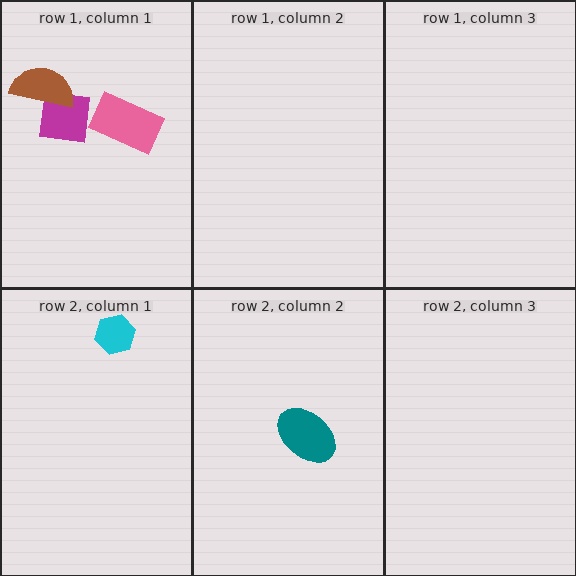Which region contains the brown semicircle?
The row 1, column 1 region.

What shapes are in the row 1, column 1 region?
The pink rectangle, the magenta square, the brown semicircle.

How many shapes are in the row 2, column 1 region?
1.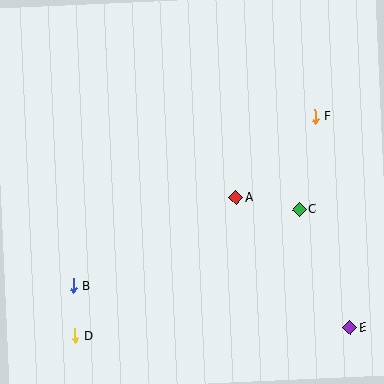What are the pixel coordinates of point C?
Point C is at (299, 210).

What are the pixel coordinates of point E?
Point E is at (350, 328).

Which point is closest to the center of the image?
Point A at (236, 198) is closest to the center.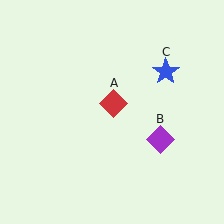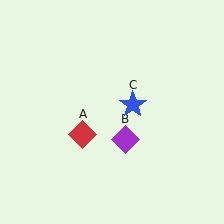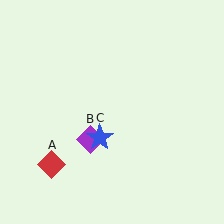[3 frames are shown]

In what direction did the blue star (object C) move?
The blue star (object C) moved down and to the left.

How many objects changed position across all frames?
3 objects changed position: red diamond (object A), purple diamond (object B), blue star (object C).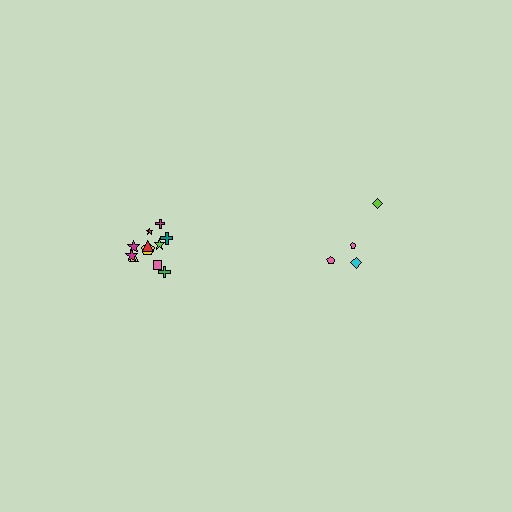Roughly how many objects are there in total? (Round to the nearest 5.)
Roughly 15 objects in total.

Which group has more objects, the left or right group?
The left group.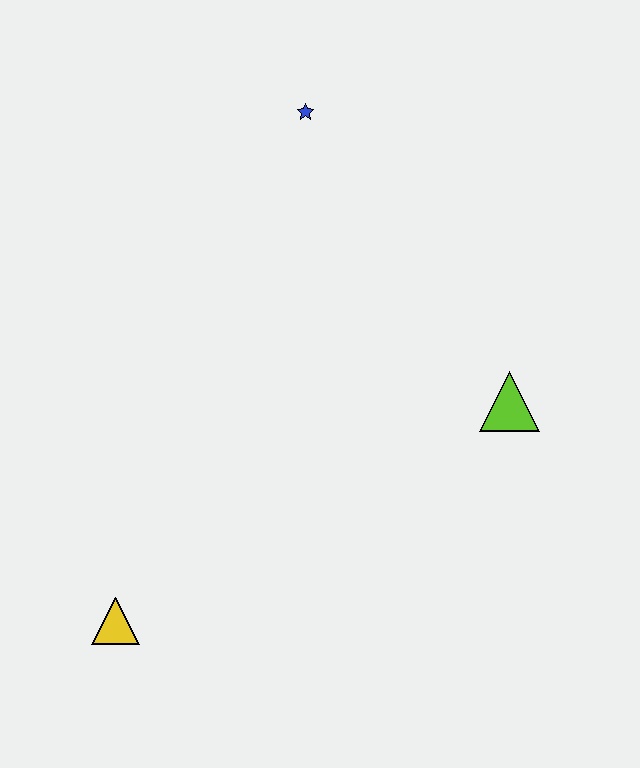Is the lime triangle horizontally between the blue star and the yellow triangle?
No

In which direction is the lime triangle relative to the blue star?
The lime triangle is below the blue star.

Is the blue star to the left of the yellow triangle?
No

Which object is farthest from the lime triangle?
The yellow triangle is farthest from the lime triangle.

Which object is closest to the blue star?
The lime triangle is closest to the blue star.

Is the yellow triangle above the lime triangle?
No